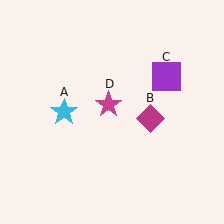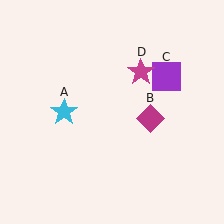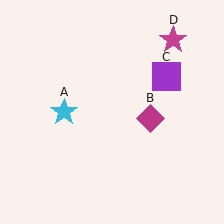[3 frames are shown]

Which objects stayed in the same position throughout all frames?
Cyan star (object A) and magenta diamond (object B) and purple square (object C) remained stationary.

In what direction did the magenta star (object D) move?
The magenta star (object D) moved up and to the right.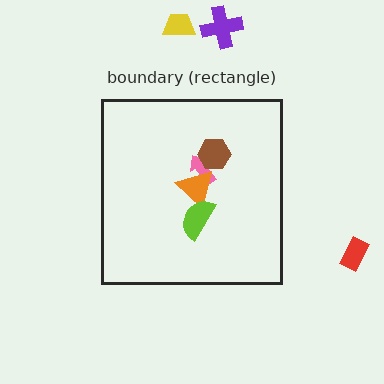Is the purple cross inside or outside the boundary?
Outside.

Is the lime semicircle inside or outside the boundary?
Inside.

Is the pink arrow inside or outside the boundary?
Inside.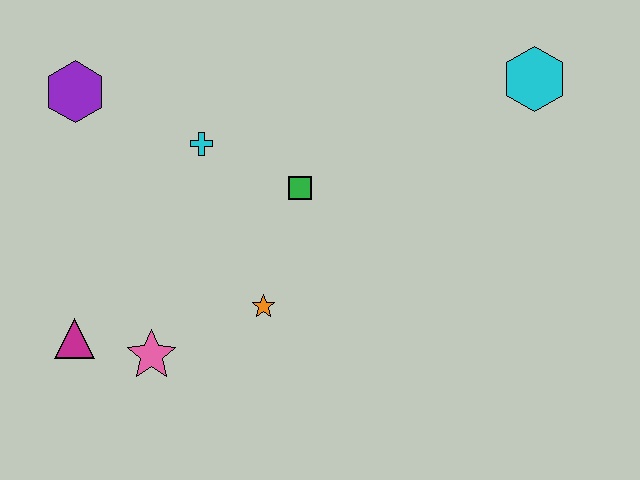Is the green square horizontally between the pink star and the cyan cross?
No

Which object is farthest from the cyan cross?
The cyan hexagon is farthest from the cyan cross.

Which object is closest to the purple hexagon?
The cyan cross is closest to the purple hexagon.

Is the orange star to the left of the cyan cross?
No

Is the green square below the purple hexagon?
Yes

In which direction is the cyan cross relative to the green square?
The cyan cross is to the left of the green square.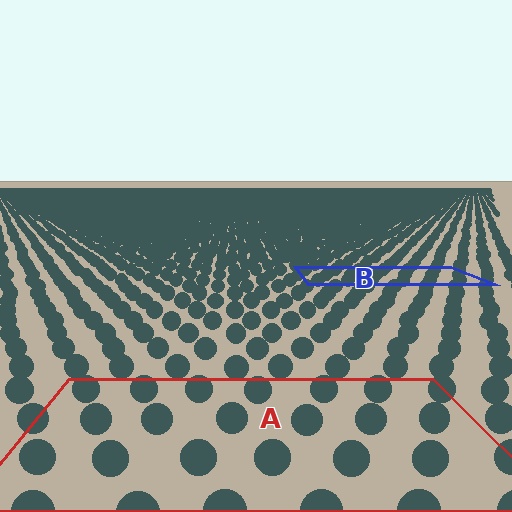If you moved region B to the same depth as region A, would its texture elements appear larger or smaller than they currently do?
They would appear larger. At a closer depth, the same texture elements are projected at a bigger on-screen size.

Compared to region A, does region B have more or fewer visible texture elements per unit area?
Region B has more texture elements per unit area — they are packed more densely because it is farther away.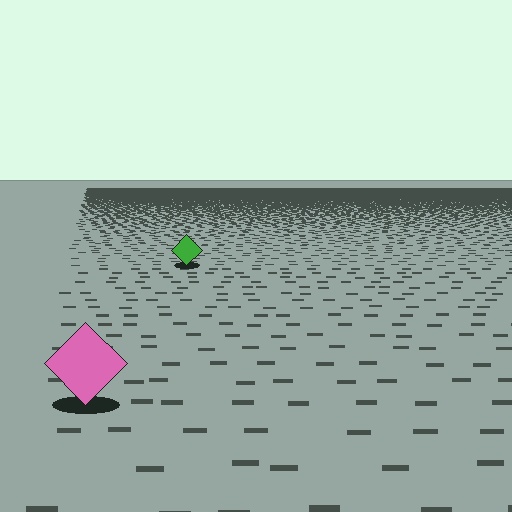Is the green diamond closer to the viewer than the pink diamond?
No. The pink diamond is closer — you can tell from the texture gradient: the ground texture is coarser near it.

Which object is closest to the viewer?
The pink diamond is closest. The texture marks near it are larger and more spread out.